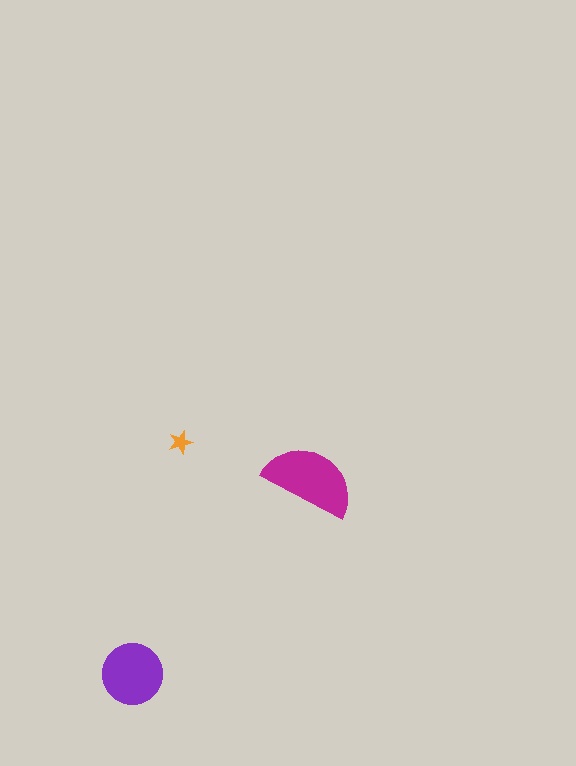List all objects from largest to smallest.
The magenta semicircle, the purple circle, the orange star.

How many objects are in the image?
There are 3 objects in the image.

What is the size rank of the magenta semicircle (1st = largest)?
1st.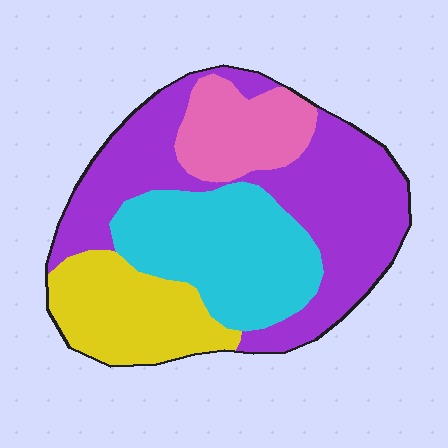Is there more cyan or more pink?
Cyan.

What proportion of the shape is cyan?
Cyan covers about 25% of the shape.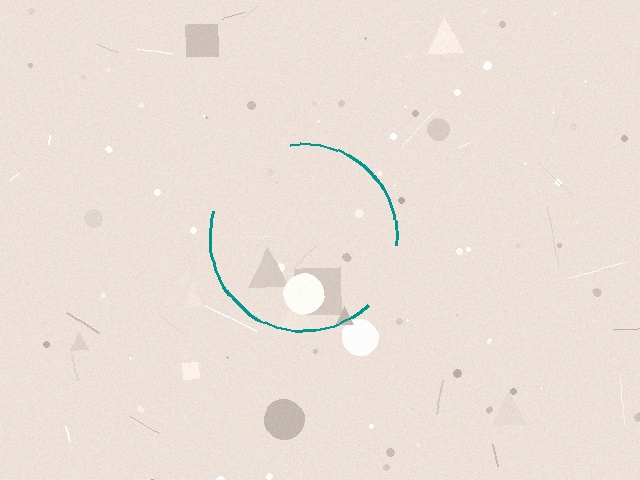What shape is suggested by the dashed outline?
The dashed outline suggests a circle.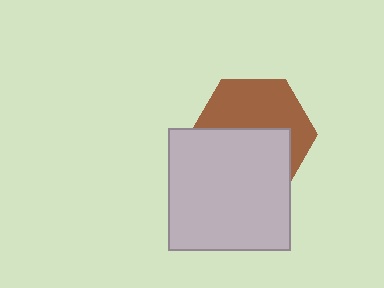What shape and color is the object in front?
The object in front is a light gray square.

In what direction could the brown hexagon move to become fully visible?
The brown hexagon could move up. That would shift it out from behind the light gray square entirely.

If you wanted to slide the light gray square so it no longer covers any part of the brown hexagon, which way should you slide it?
Slide it down — that is the most direct way to separate the two shapes.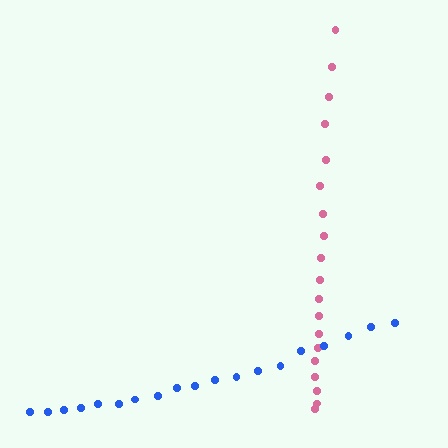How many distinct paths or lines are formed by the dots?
There are 2 distinct paths.